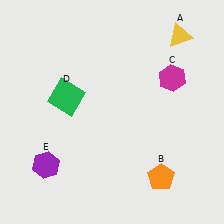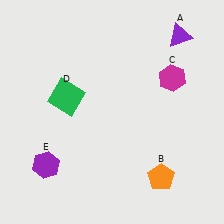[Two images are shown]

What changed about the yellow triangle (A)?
In Image 1, A is yellow. In Image 2, it changed to purple.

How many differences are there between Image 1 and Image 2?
There is 1 difference between the two images.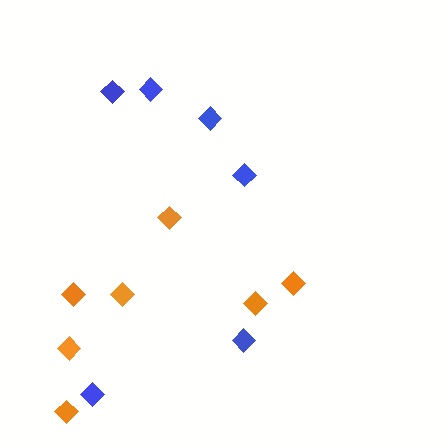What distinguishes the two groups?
There are 2 groups: one group of orange diamonds (7) and one group of blue diamonds (6).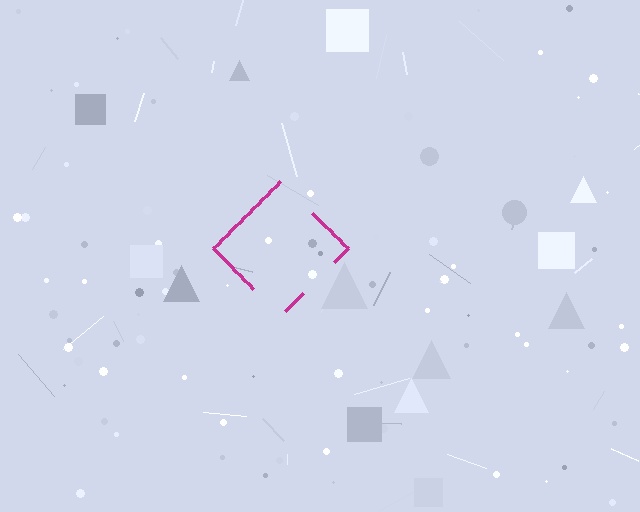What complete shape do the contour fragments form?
The contour fragments form a diamond.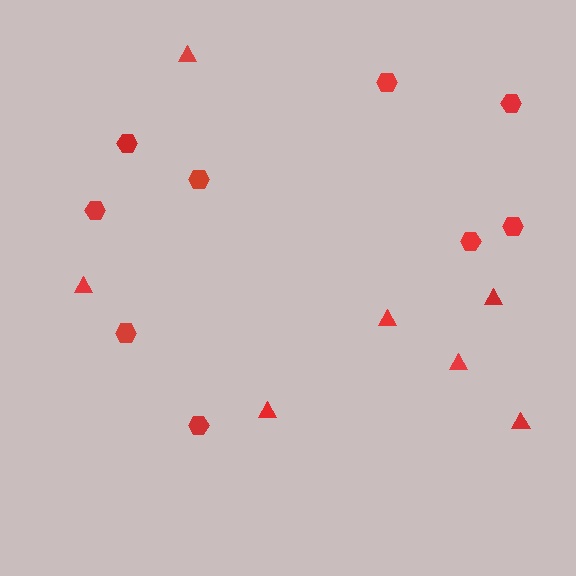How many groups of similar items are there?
There are 2 groups: one group of triangles (7) and one group of hexagons (9).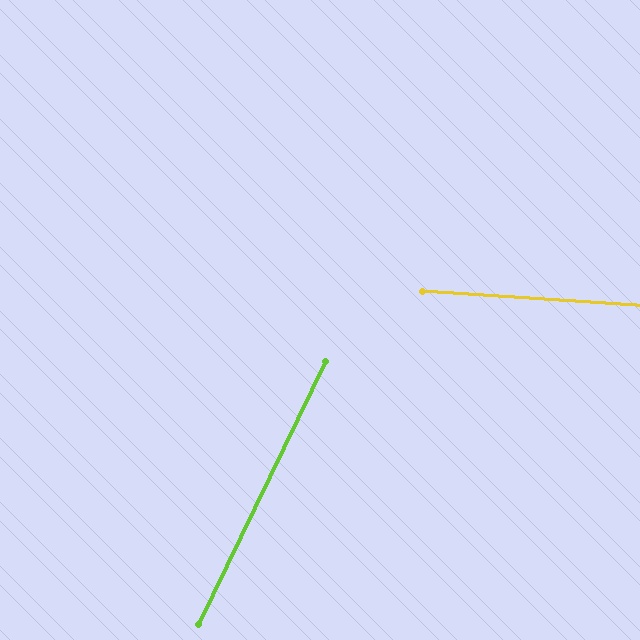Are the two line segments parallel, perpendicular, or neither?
Neither parallel nor perpendicular — they differ by about 68°.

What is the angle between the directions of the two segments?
Approximately 68 degrees.